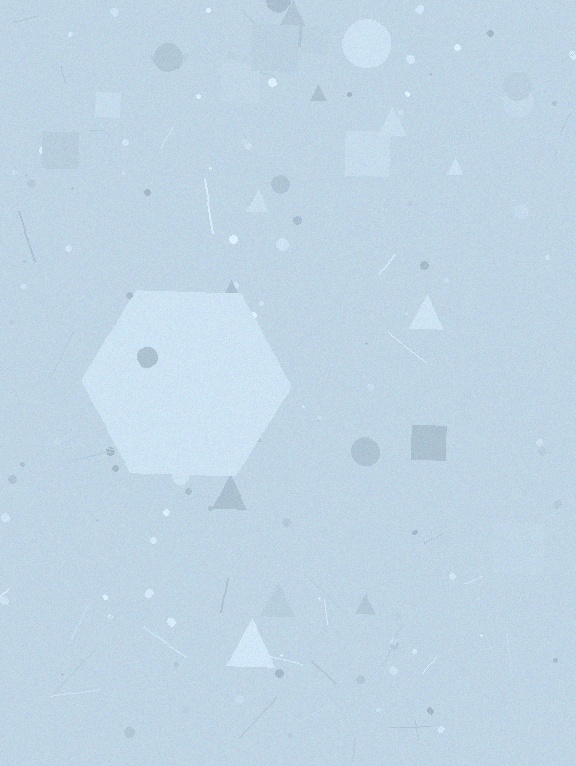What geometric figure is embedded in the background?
A hexagon is embedded in the background.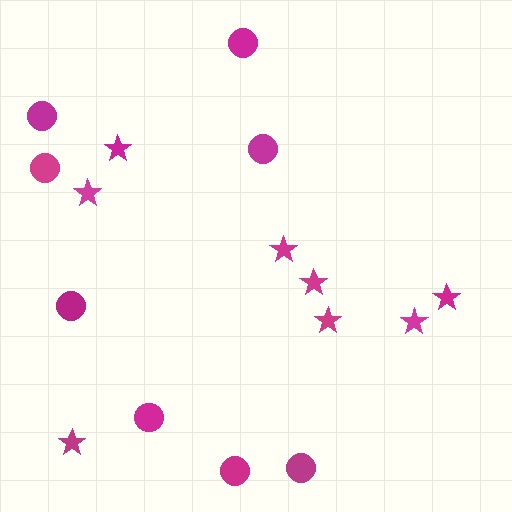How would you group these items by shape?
There are 2 groups: one group of stars (8) and one group of circles (8).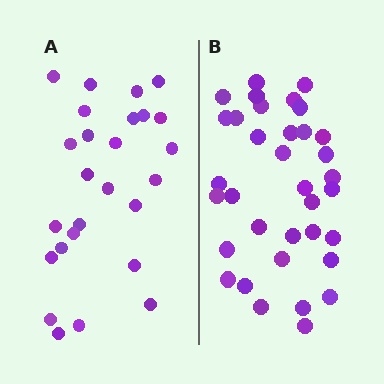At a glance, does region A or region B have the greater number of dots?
Region B (the right region) has more dots.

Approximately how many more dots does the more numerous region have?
Region B has roughly 8 or so more dots than region A.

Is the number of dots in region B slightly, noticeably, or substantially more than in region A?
Region B has noticeably more, but not dramatically so. The ratio is roughly 1.3 to 1.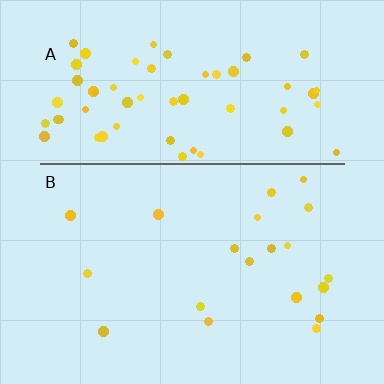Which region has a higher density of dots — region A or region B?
A (the top).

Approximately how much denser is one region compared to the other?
Approximately 3.2× — region A over region B.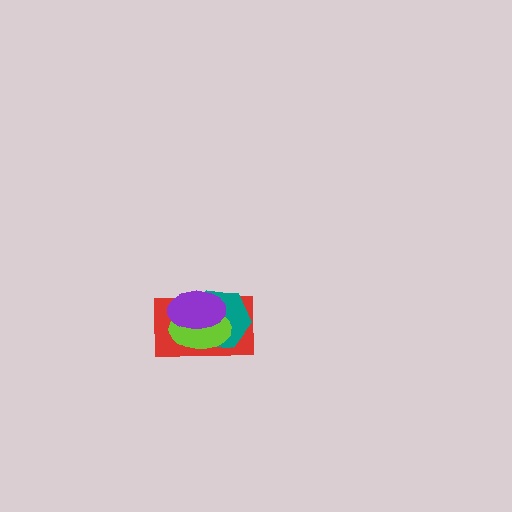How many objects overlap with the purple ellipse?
3 objects overlap with the purple ellipse.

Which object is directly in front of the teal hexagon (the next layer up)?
The lime ellipse is directly in front of the teal hexagon.